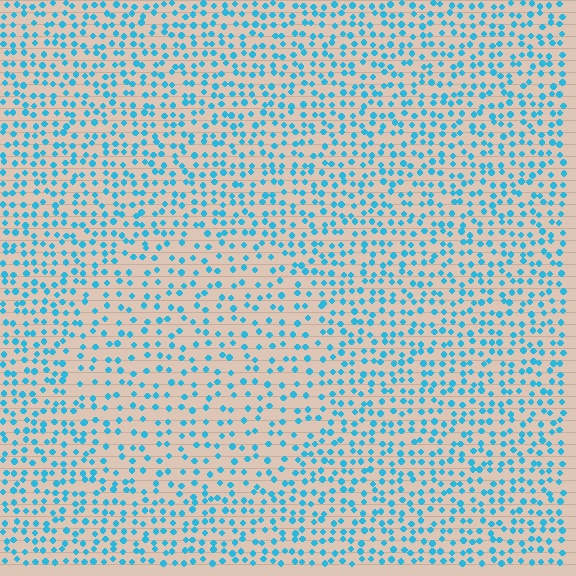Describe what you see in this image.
The image contains small cyan elements arranged at two different densities. A circle-shaped region is visible where the elements are less densely packed than the surrounding area.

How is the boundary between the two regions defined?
The boundary is defined by a change in element density (approximately 1.6x ratio). All elements are the same color, size, and shape.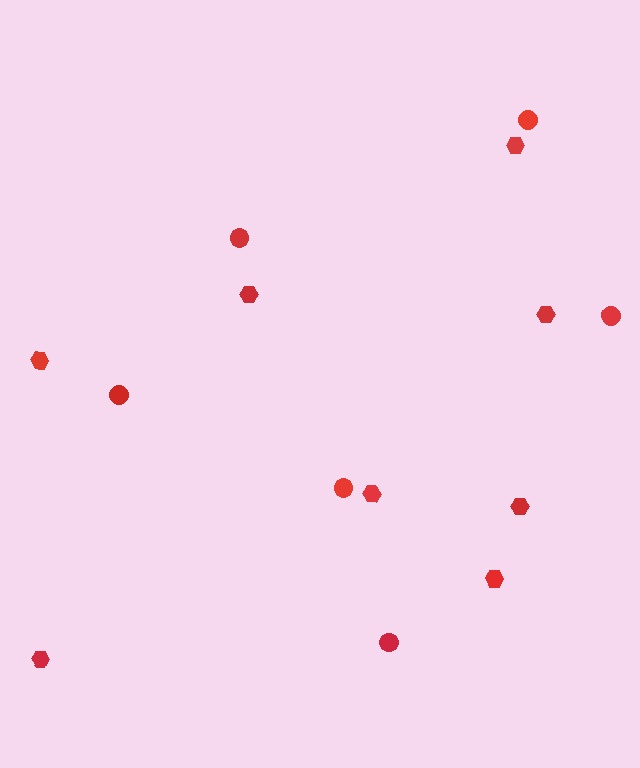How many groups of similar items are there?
There are 2 groups: one group of hexagons (8) and one group of circles (6).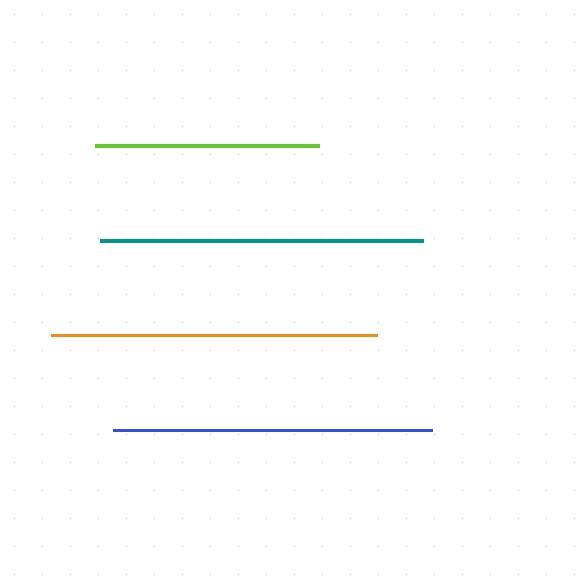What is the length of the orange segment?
The orange segment is approximately 326 pixels long.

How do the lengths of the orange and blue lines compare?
The orange and blue lines are approximately the same length.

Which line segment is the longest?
The orange line is the longest at approximately 326 pixels.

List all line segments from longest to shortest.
From longest to shortest: orange, teal, blue, lime.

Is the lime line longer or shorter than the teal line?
The teal line is longer than the lime line.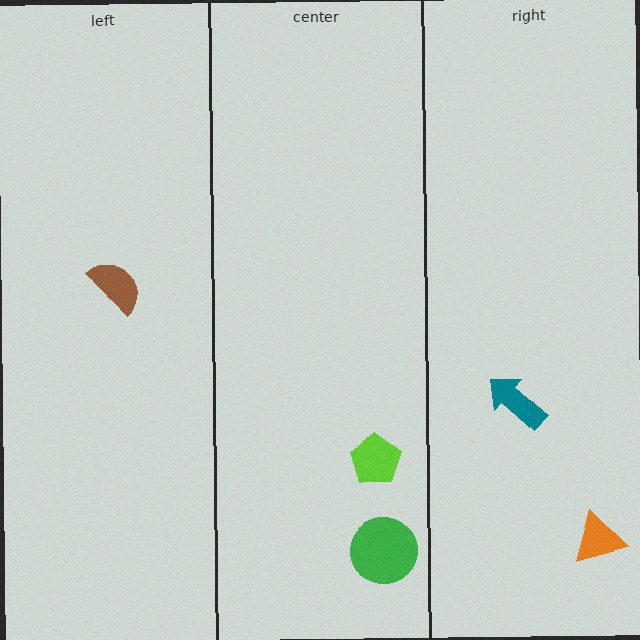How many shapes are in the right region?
2.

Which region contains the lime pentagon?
The center region.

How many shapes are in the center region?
2.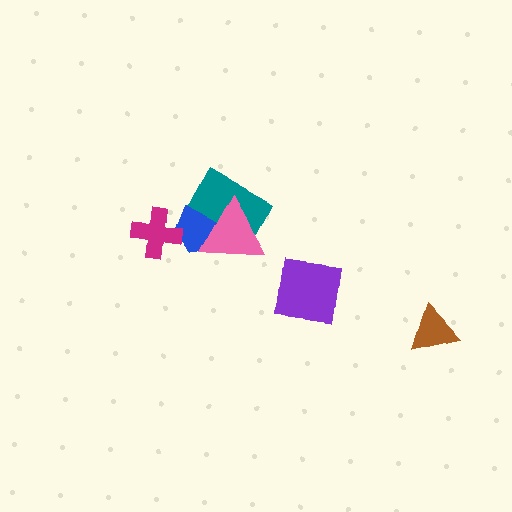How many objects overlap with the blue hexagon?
3 objects overlap with the blue hexagon.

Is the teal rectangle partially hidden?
Yes, it is partially covered by another shape.